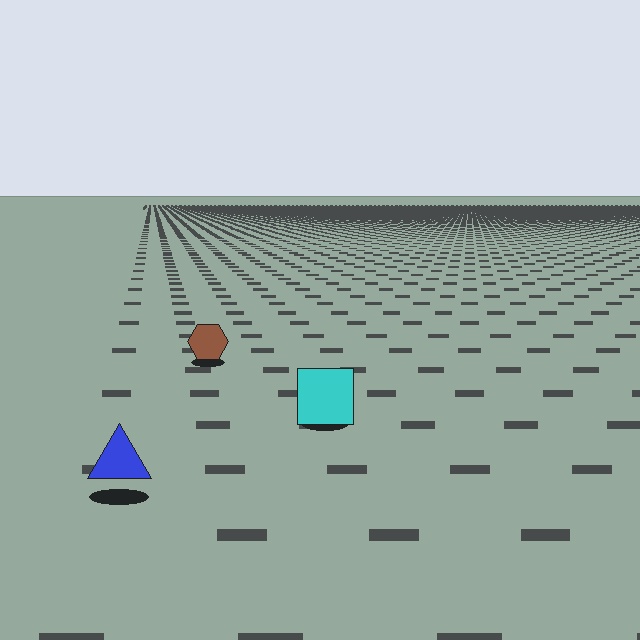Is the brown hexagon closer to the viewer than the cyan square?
No. The cyan square is closer — you can tell from the texture gradient: the ground texture is coarser near it.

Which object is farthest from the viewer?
The brown hexagon is farthest from the viewer. It appears smaller and the ground texture around it is denser.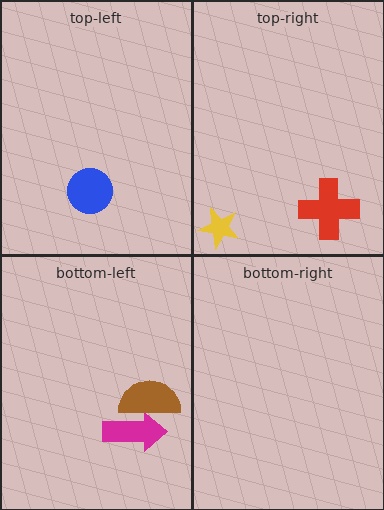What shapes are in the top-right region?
The red cross, the yellow star.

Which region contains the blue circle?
The top-left region.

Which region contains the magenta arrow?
The bottom-left region.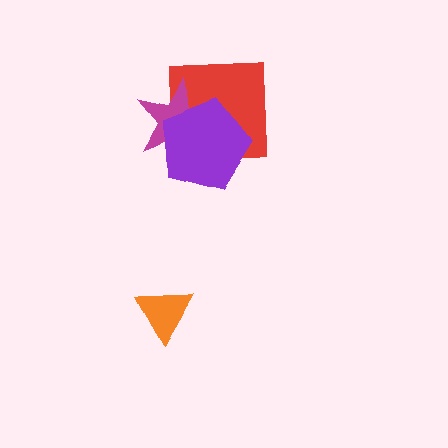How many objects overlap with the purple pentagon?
2 objects overlap with the purple pentagon.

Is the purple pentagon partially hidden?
No, no other shape covers it.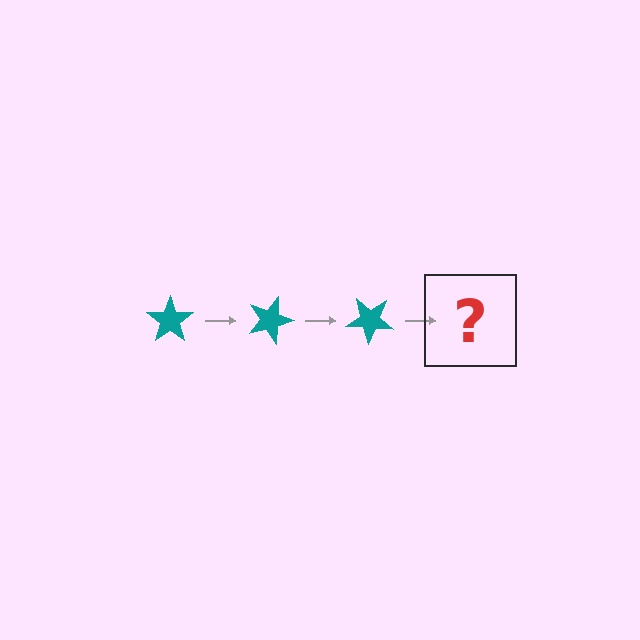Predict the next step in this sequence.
The next step is a teal star rotated 60 degrees.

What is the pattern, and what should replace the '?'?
The pattern is that the star rotates 20 degrees each step. The '?' should be a teal star rotated 60 degrees.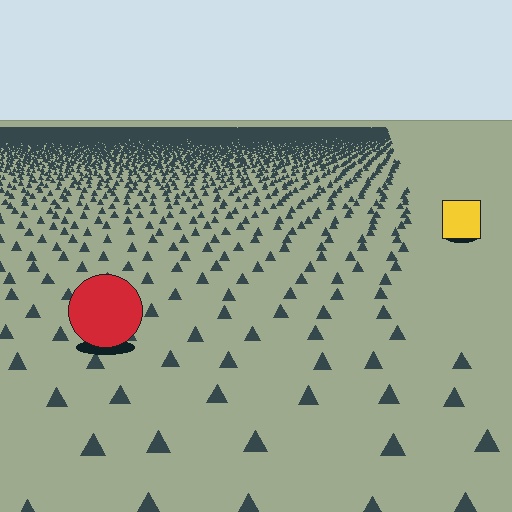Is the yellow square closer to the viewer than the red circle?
No. The red circle is closer — you can tell from the texture gradient: the ground texture is coarser near it.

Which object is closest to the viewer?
The red circle is closest. The texture marks near it are larger and more spread out.